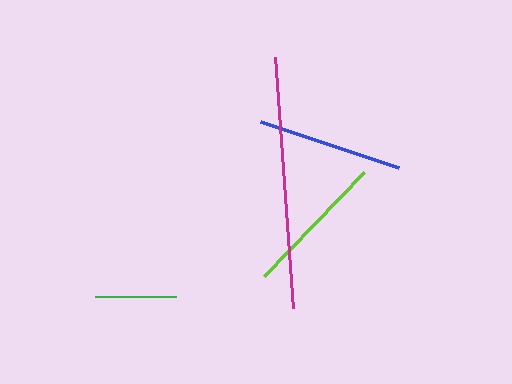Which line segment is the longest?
The magenta line is the longest at approximately 251 pixels.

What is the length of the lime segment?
The lime segment is approximately 144 pixels long.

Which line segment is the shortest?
The green line is the shortest at approximately 81 pixels.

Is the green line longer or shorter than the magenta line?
The magenta line is longer than the green line.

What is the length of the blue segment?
The blue segment is approximately 145 pixels long.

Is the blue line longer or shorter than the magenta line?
The magenta line is longer than the blue line.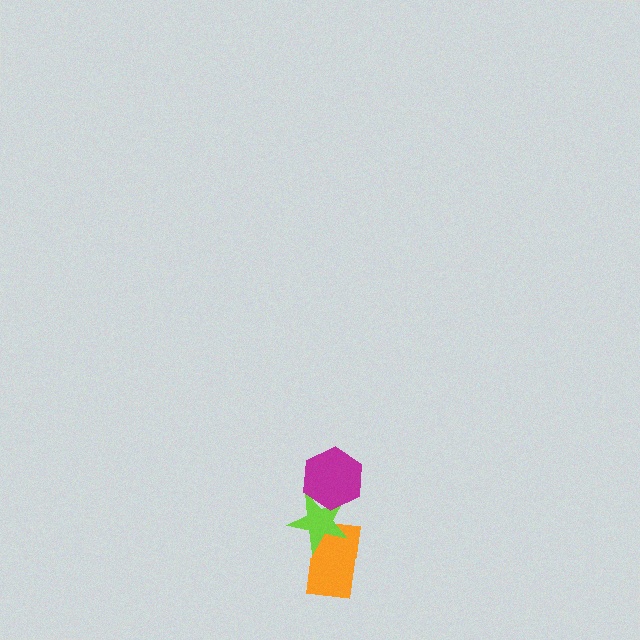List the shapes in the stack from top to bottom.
From top to bottom: the magenta hexagon, the lime star, the orange rectangle.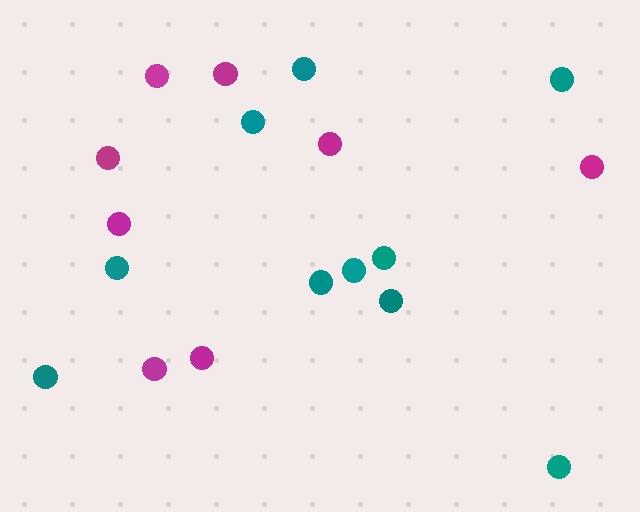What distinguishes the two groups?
There are 2 groups: one group of teal circles (10) and one group of magenta circles (8).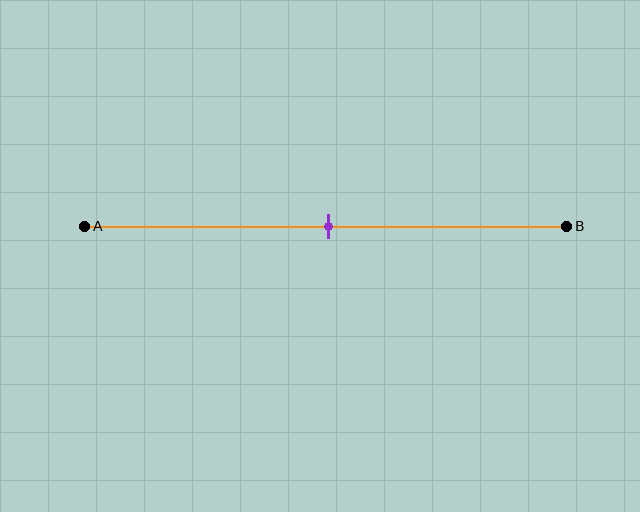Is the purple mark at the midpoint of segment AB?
Yes, the mark is approximately at the midpoint.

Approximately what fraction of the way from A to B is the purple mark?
The purple mark is approximately 50% of the way from A to B.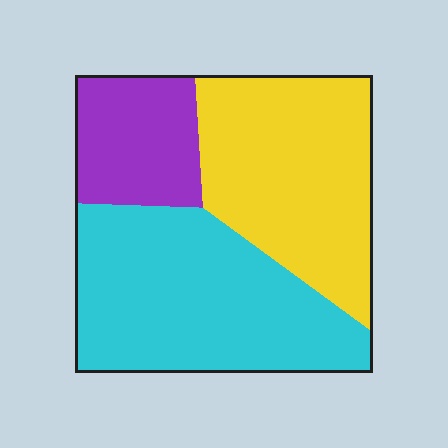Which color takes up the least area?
Purple, at roughly 20%.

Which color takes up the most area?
Cyan, at roughly 45%.